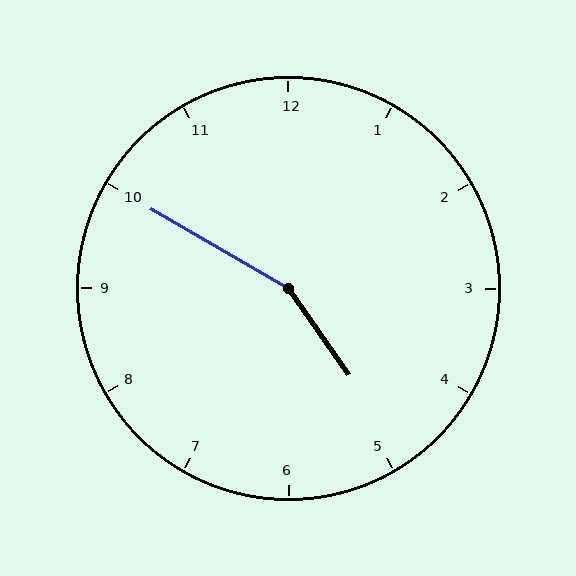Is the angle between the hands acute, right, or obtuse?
It is obtuse.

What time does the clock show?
4:50.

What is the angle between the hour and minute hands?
Approximately 155 degrees.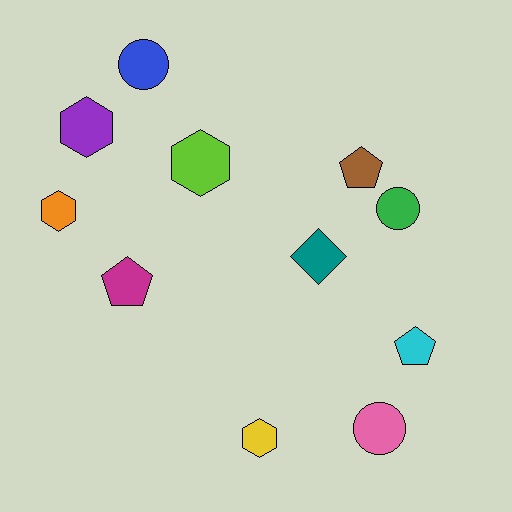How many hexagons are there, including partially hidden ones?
There are 4 hexagons.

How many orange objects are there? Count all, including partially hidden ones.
There is 1 orange object.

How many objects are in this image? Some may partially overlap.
There are 11 objects.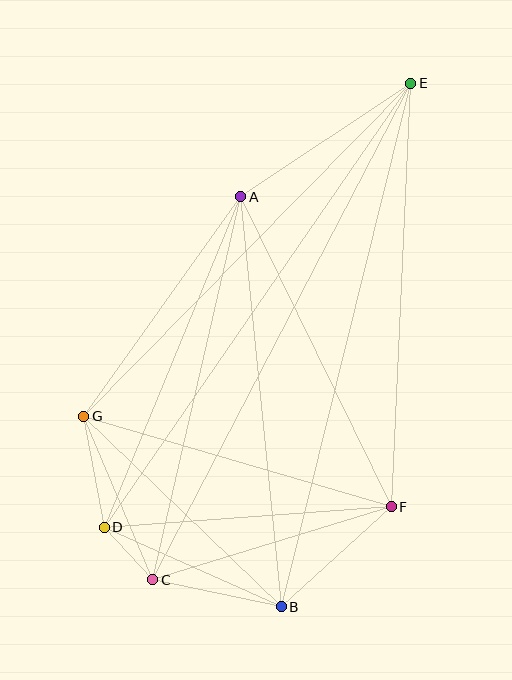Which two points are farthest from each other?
Points C and E are farthest from each other.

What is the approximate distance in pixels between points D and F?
The distance between D and F is approximately 288 pixels.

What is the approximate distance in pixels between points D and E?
The distance between D and E is approximately 540 pixels.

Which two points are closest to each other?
Points C and D are closest to each other.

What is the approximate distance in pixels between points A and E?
The distance between A and E is approximately 205 pixels.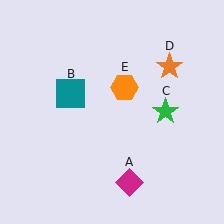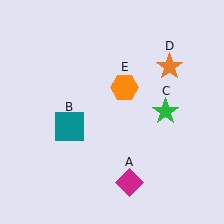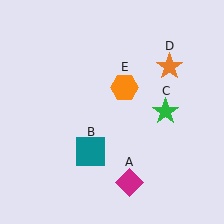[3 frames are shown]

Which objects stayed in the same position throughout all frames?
Magenta diamond (object A) and green star (object C) and orange star (object D) and orange hexagon (object E) remained stationary.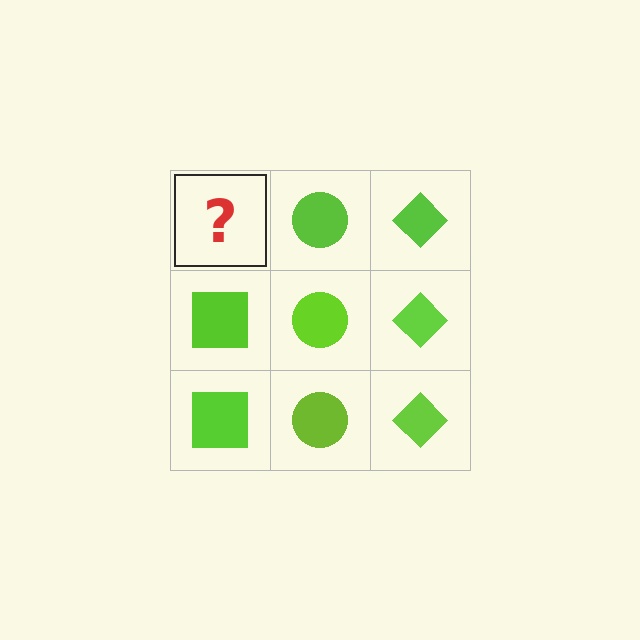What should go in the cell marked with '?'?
The missing cell should contain a lime square.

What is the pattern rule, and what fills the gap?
The rule is that each column has a consistent shape. The gap should be filled with a lime square.